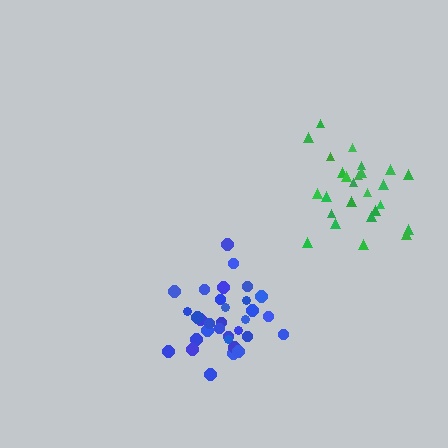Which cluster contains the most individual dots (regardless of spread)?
Blue (34).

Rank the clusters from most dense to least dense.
blue, green.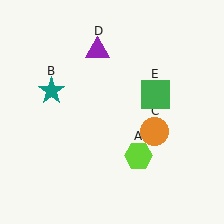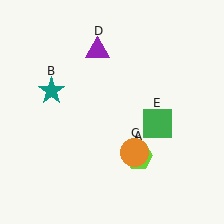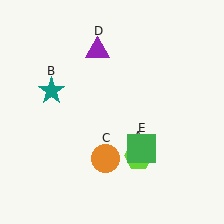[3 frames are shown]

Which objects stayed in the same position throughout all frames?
Lime hexagon (object A) and teal star (object B) and purple triangle (object D) remained stationary.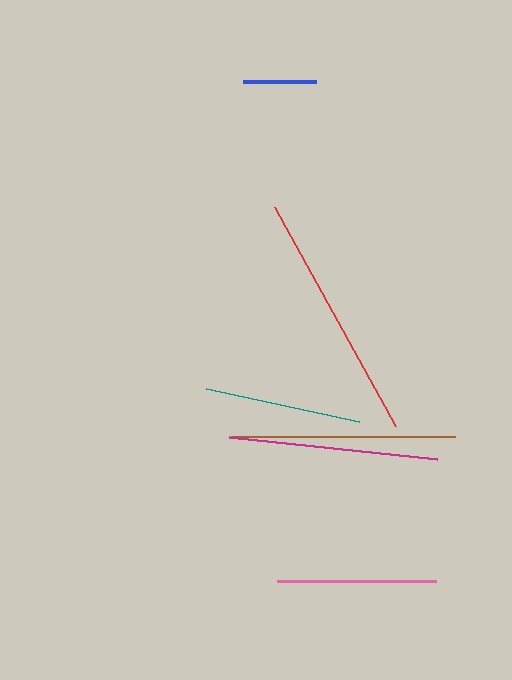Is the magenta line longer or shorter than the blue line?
The magenta line is longer than the blue line.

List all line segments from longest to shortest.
From longest to shortest: red, brown, magenta, pink, teal, blue.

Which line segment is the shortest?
The blue line is the shortest at approximately 74 pixels.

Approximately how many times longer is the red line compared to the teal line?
The red line is approximately 1.6 times the length of the teal line.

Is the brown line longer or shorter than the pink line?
The brown line is longer than the pink line.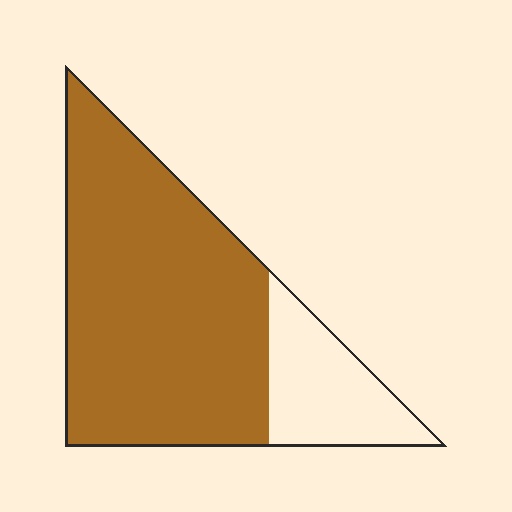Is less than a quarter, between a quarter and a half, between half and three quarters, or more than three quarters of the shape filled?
More than three quarters.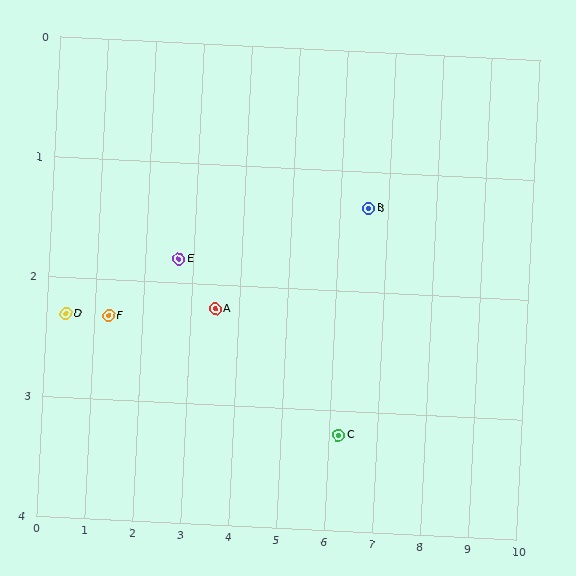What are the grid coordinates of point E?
Point E is at approximately (2.7, 1.8).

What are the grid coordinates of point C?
Point C is at approximately (6.2, 3.2).